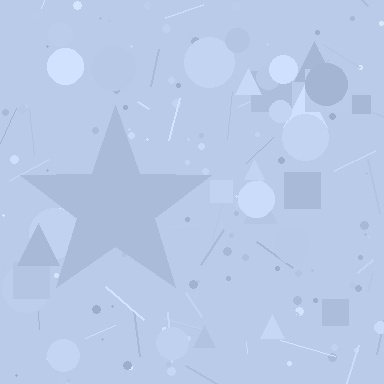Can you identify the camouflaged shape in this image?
The camouflaged shape is a star.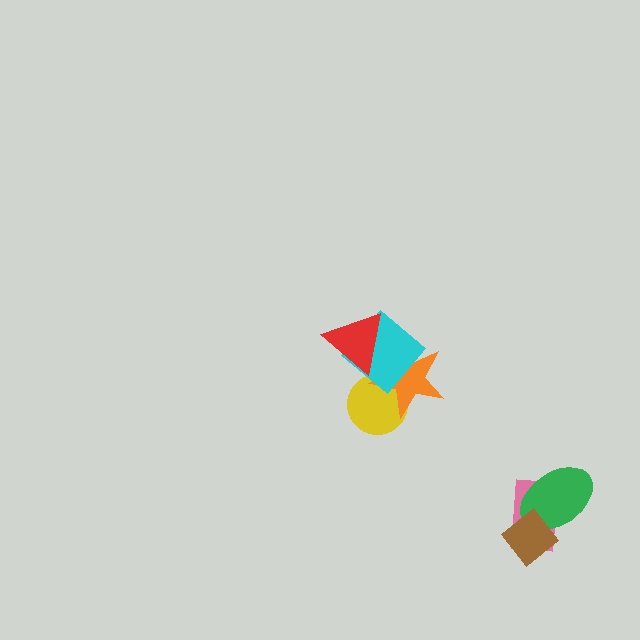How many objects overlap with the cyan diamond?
3 objects overlap with the cyan diamond.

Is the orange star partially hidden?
Yes, it is partially covered by another shape.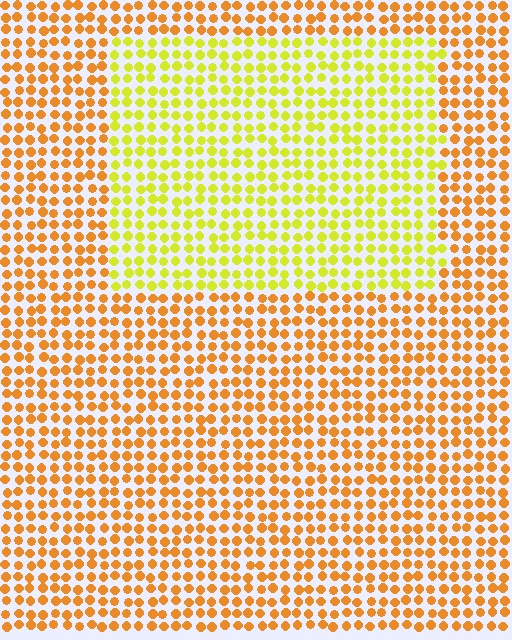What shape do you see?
I see a rectangle.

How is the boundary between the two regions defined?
The boundary is defined purely by a slight shift in hue (about 37 degrees). Spacing, size, and orientation are identical on both sides.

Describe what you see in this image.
The image is filled with small orange elements in a uniform arrangement. A rectangle-shaped region is visible where the elements are tinted to a slightly different hue, forming a subtle color boundary.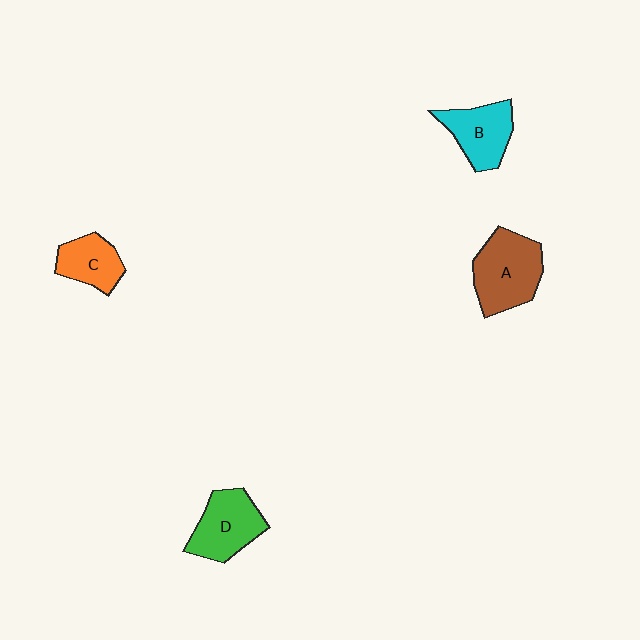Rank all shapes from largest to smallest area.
From largest to smallest: A (brown), D (green), B (cyan), C (orange).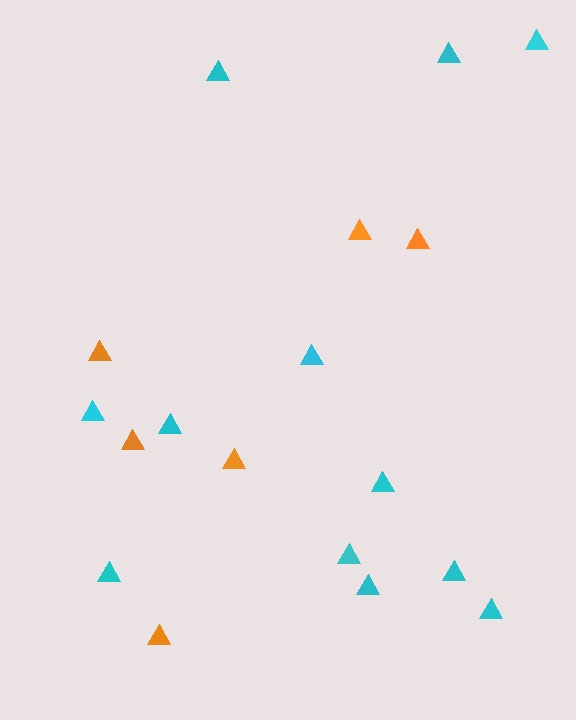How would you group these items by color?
There are 2 groups: one group of orange triangles (6) and one group of cyan triangles (12).